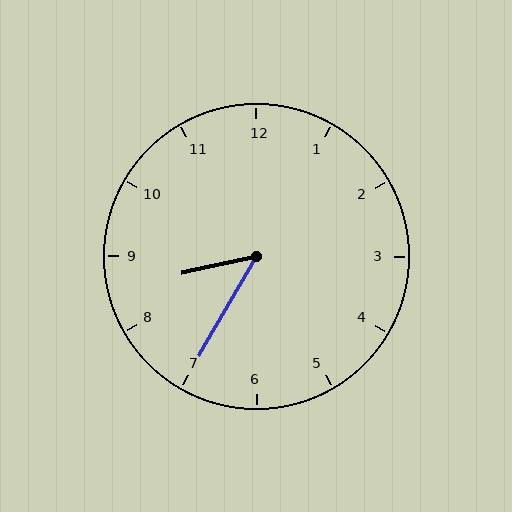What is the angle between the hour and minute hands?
Approximately 48 degrees.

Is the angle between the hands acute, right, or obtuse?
It is acute.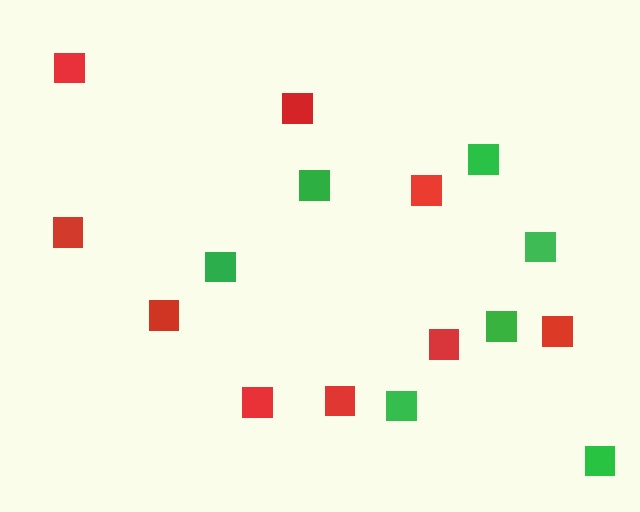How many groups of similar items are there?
There are 2 groups: one group of red squares (9) and one group of green squares (7).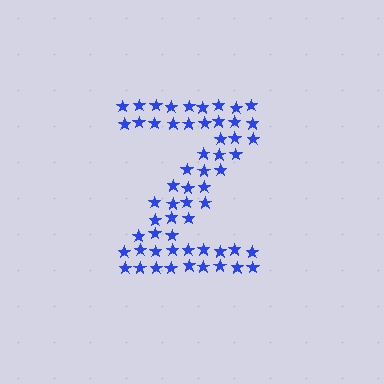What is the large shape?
The large shape is the letter Z.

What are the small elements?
The small elements are stars.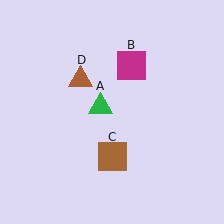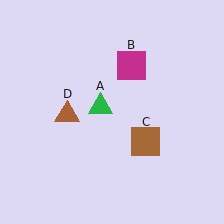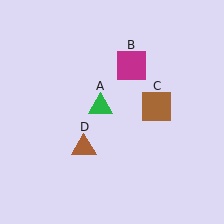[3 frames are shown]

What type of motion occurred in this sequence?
The brown square (object C), brown triangle (object D) rotated counterclockwise around the center of the scene.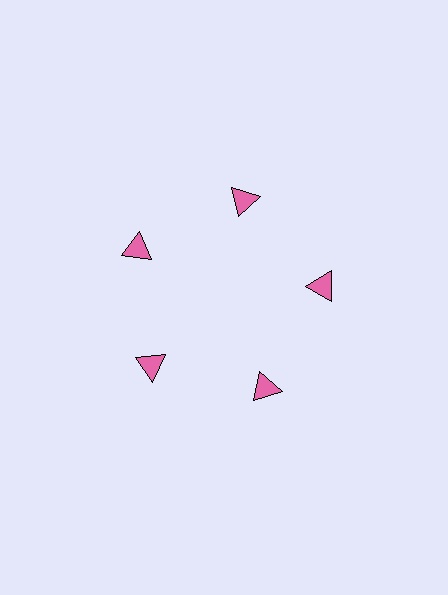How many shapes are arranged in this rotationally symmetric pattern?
There are 5 shapes, arranged in 5 groups of 1.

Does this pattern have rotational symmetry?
Yes, this pattern has 5-fold rotational symmetry. It looks the same after rotating 72 degrees around the center.